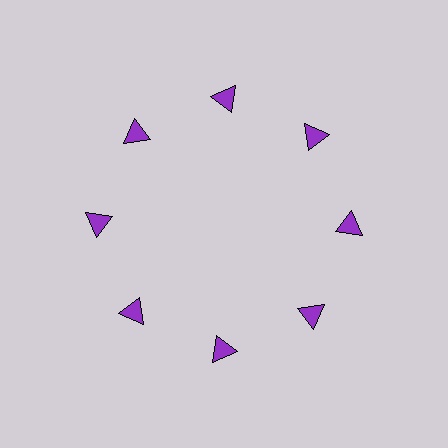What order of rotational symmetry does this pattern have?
This pattern has 8-fold rotational symmetry.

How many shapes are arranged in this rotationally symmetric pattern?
There are 8 shapes, arranged in 8 groups of 1.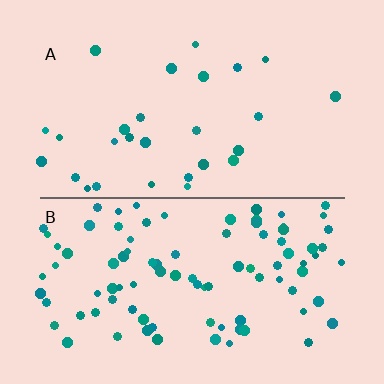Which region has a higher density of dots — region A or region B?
B (the bottom).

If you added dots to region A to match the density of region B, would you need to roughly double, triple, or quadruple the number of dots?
Approximately triple.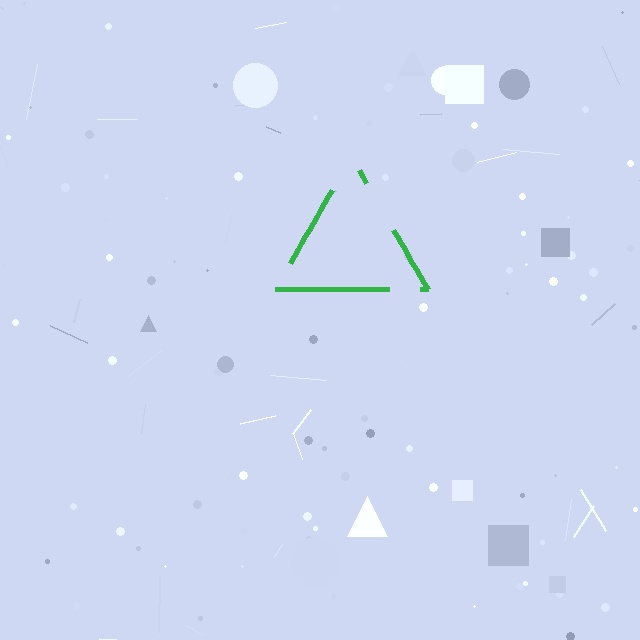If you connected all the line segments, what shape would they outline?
They would outline a triangle.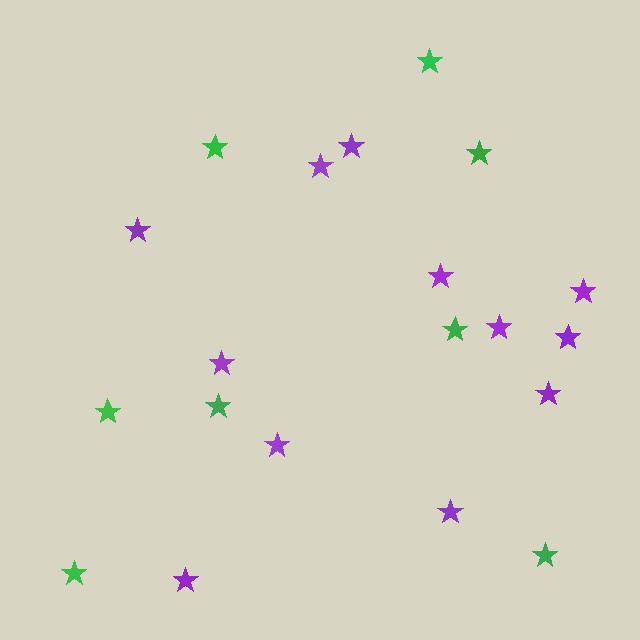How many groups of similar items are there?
There are 2 groups: one group of green stars (8) and one group of purple stars (12).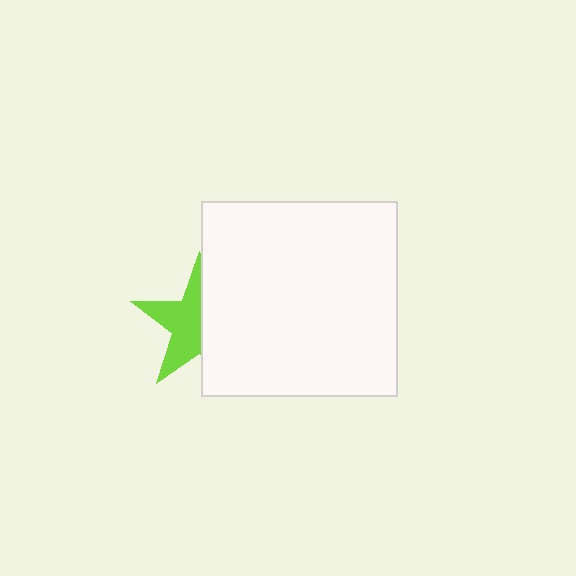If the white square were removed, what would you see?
You would see the complete lime star.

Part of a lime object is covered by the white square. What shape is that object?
It is a star.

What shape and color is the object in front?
The object in front is a white square.